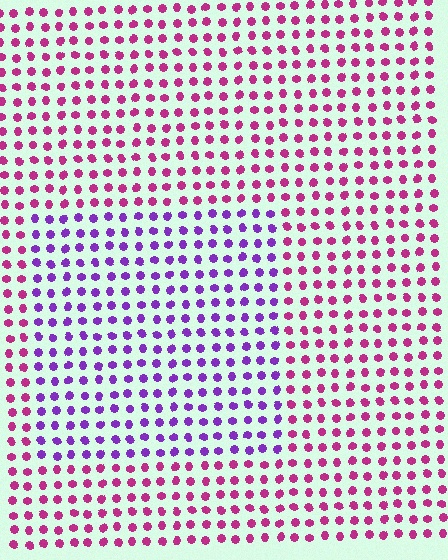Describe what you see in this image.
The image is filled with small magenta elements in a uniform arrangement. A rectangle-shaped region is visible where the elements are tinted to a slightly different hue, forming a subtle color boundary.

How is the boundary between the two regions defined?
The boundary is defined purely by a slight shift in hue (about 46 degrees). Spacing, size, and orientation are identical on both sides.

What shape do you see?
I see a rectangle.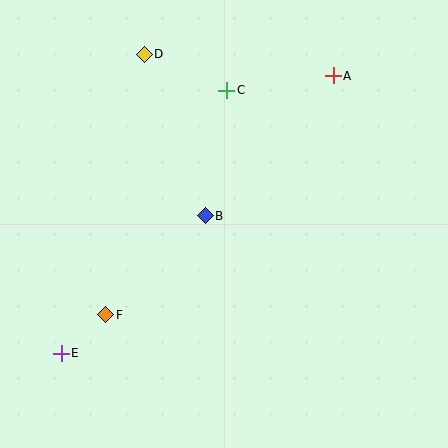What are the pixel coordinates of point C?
Point C is at (227, 90).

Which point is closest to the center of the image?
Point B at (205, 216) is closest to the center.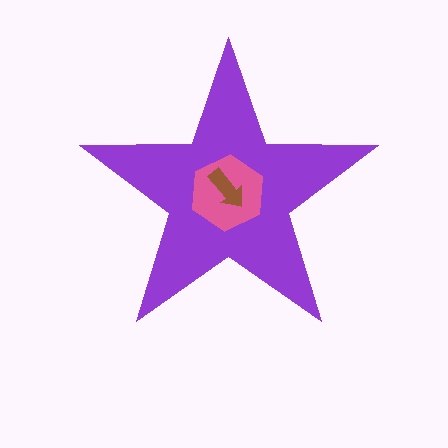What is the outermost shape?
The purple star.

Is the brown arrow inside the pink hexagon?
Yes.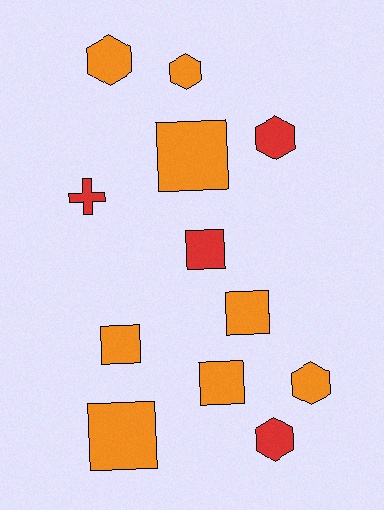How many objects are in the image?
There are 12 objects.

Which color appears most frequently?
Orange, with 8 objects.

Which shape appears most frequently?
Square, with 6 objects.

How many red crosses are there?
There is 1 red cross.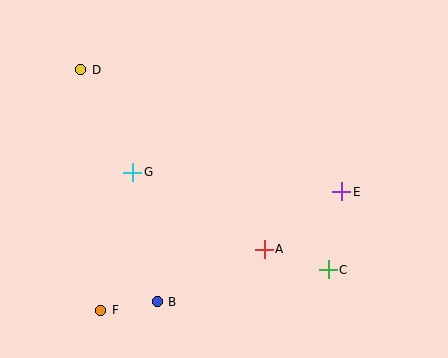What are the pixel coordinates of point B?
Point B is at (157, 302).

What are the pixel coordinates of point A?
Point A is at (264, 249).